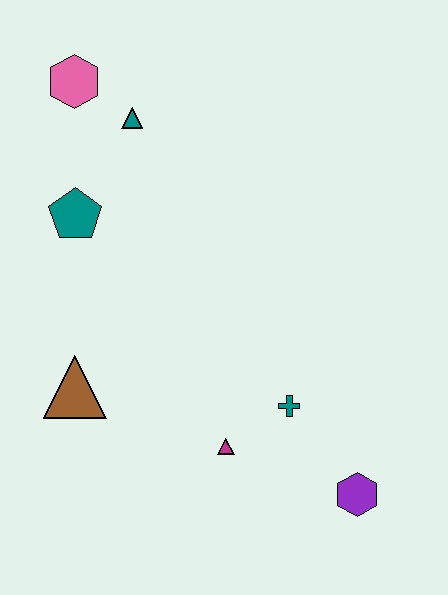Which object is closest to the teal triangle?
The pink hexagon is closest to the teal triangle.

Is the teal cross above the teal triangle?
No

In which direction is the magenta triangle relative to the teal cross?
The magenta triangle is to the left of the teal cross.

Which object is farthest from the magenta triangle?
The pink hexagon is farthest from the magenta triangle.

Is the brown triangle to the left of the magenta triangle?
Yes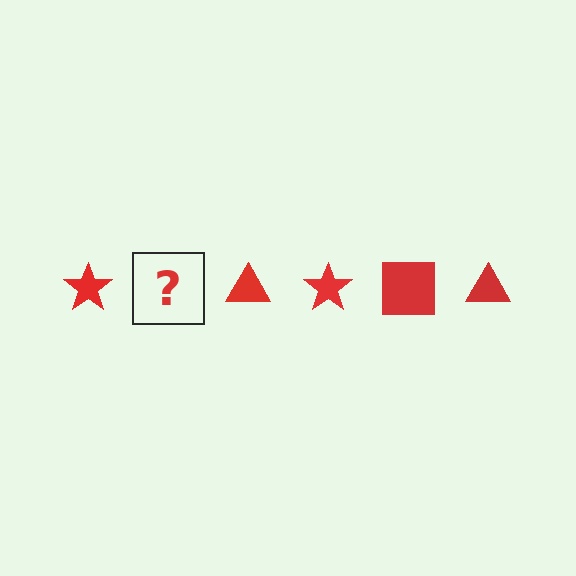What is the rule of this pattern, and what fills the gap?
The rule is that the pattern cycles through star, square, triangle shapes in red. The gap should be filled with a red square.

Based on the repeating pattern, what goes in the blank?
The blank should be a red square.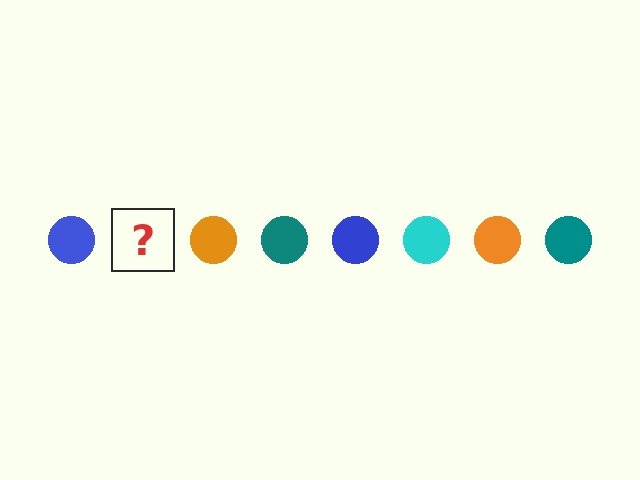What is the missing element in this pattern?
The missing element is a cyan circle.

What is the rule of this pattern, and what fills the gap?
The rule is that the pattern cycles through blue, cyan, orange, teal circles. The gap should be filled with a cyan circle.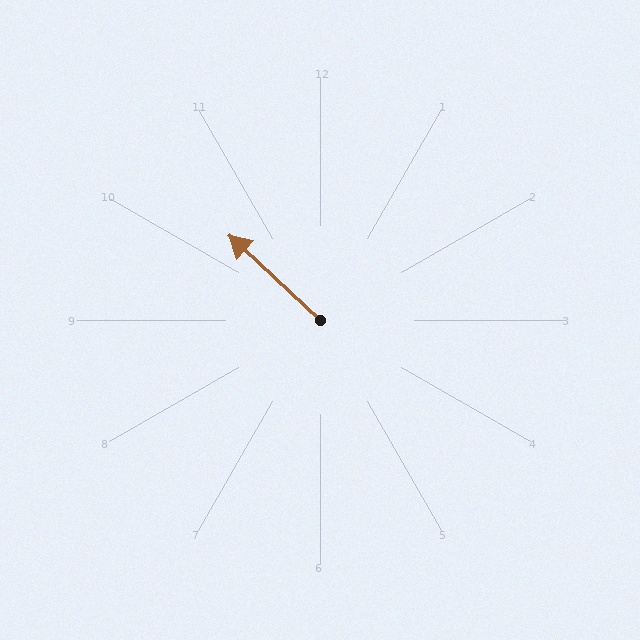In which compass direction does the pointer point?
Northwest.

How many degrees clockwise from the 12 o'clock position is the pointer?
Approximately 313 degrees.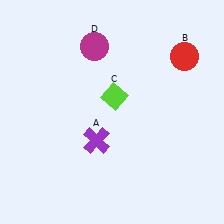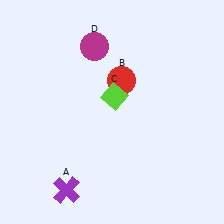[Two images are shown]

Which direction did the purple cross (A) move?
The purple cross (A) moved down.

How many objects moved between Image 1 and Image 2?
2 objects moved between the two images.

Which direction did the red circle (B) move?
The red circle (B) moved left.